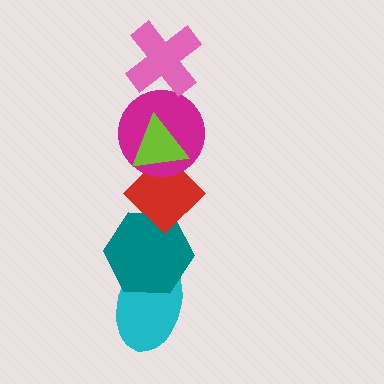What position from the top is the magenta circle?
The magenta circle is 3rd from the top.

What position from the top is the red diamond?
The red diamond is 4th from the top.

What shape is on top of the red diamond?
The magenta circle is on top of the red diamond.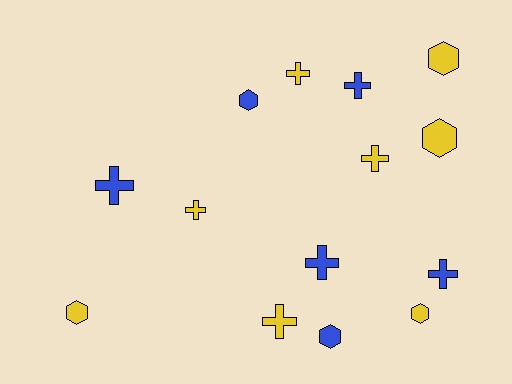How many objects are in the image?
There are 14 objects.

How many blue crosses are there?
There are 4 blue crosses.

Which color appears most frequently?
Yellow, with 8 objects.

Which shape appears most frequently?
Cross, with 8 objects.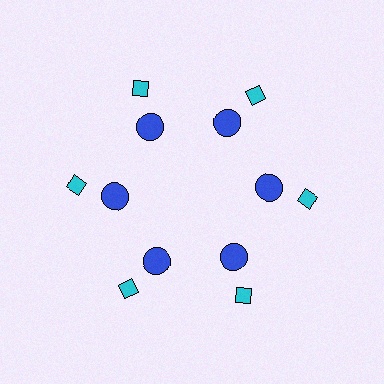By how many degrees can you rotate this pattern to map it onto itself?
The pattern maps onto itself every 60 degrees of rotation.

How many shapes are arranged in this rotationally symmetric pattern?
There are 12 shapes, arranged in 6 groups of 2.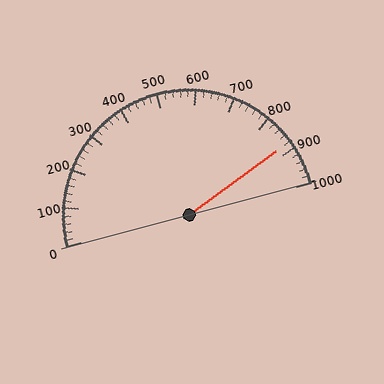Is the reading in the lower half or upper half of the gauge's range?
The reading is in the upper half of the range (0 to 1000).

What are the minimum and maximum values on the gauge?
The gauge ranges from 0 to 1000.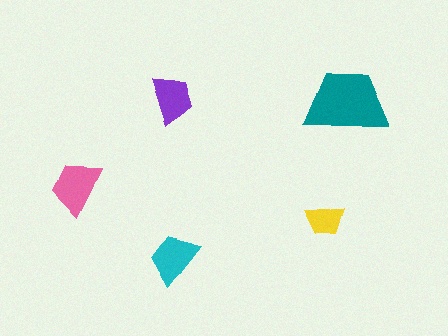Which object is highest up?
The teal trapezoid is topmost.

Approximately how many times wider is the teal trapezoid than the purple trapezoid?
About 1.5 times wider.